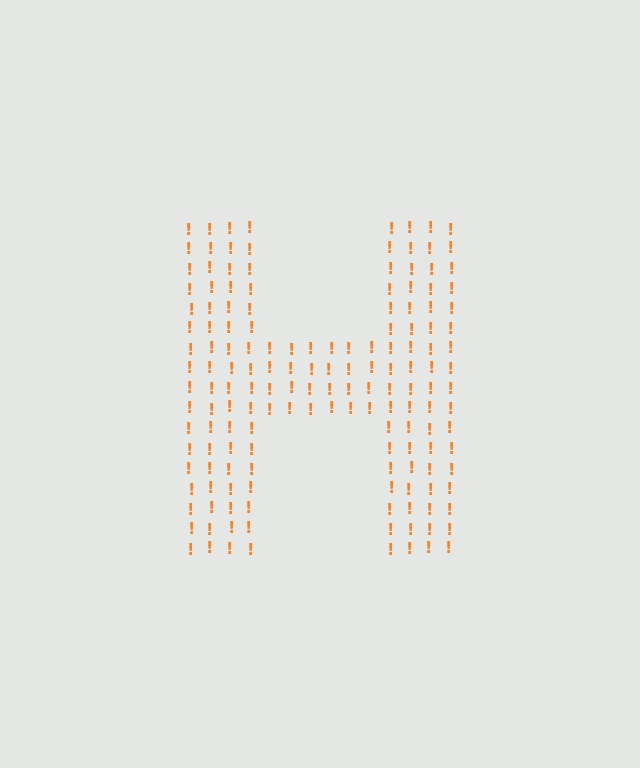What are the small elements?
The small elements are exclamation marks.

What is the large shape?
The large shape is the letter H.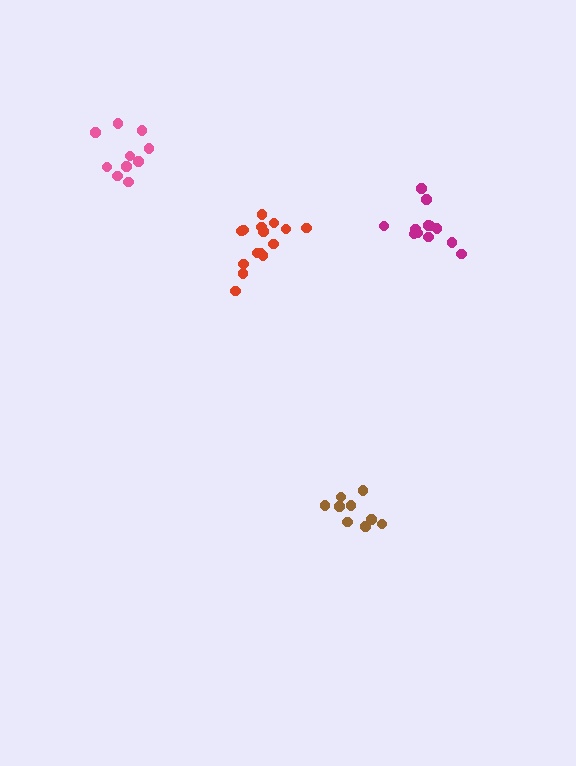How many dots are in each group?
Group 1: 13 dots, Group 2: 9 dots, Group 3: 15 dots, Group 4: 10 dots (47 total).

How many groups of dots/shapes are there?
There are 4 groups.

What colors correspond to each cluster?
The clusters are colored: magenta, brown, red, pink.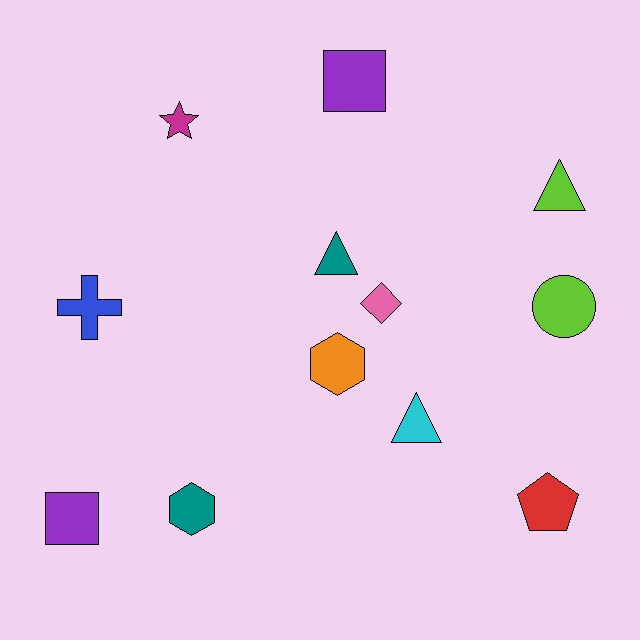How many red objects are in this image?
There is 1 red object.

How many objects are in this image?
There are 12 objects.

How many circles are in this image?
There is 1 circle.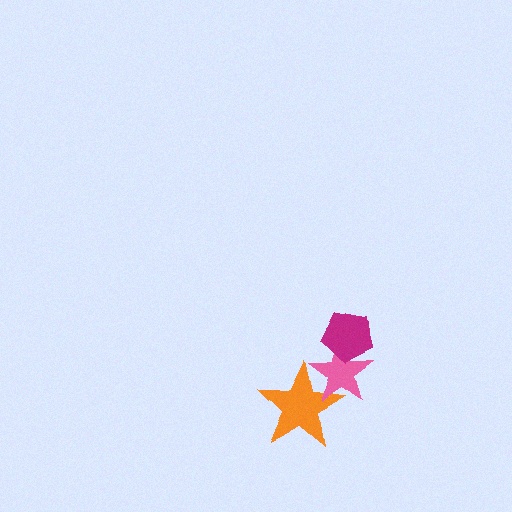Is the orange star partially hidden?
Yes, it is partially covered by another shape.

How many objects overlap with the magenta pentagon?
1 object overlaps with the magenta pentagon.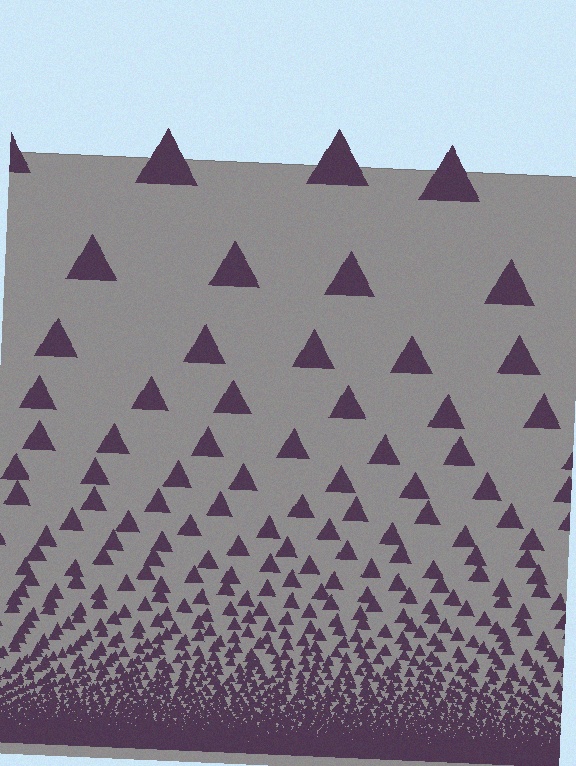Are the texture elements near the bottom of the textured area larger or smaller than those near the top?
Smaller. The gradient is inverted — elements near the bottom are smaller and denser.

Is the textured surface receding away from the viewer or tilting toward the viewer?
The surface appears to tilt toward the viewer. Texture elements get larger and sparser toward the top.